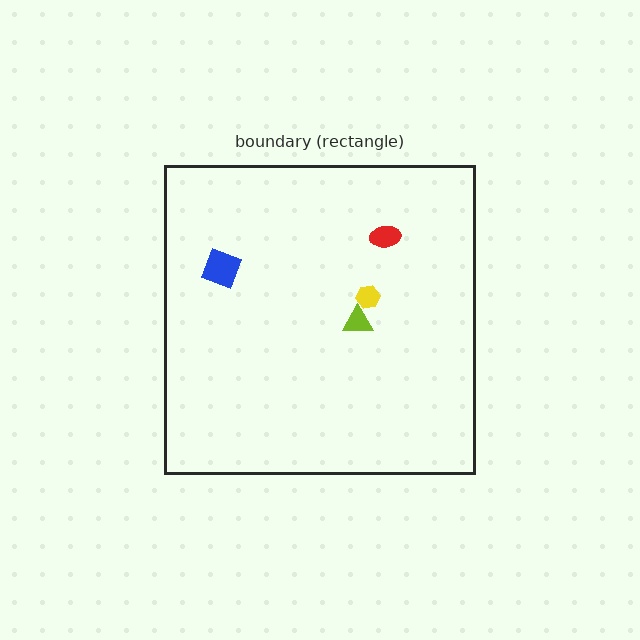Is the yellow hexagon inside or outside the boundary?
Inside.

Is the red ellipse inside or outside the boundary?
Inside.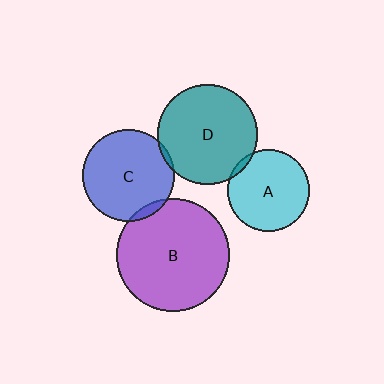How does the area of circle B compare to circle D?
Approximately 1.3 times.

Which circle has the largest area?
Circle B (purple).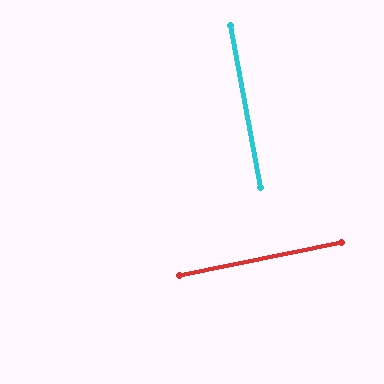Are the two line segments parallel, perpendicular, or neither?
Perpendicular — they meet at approximately 89°.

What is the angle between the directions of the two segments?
Approximately 89 degrees.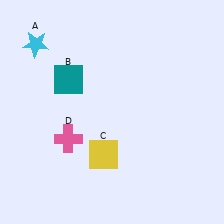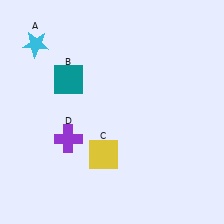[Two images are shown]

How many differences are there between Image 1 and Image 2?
There is 1 difference between the two images.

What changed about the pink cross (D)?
In Image 1, D is pink. In Image 2, it changed to purple.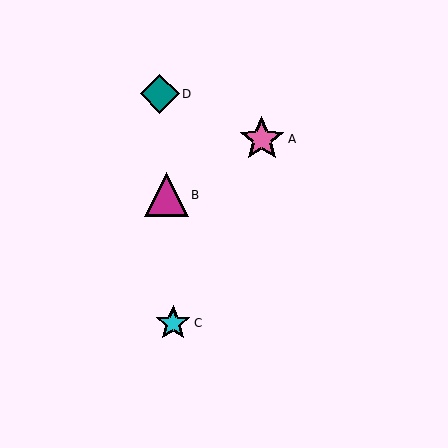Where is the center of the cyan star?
The center of the cyan star is at (173, 323).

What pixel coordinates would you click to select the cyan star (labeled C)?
Click at (173, 323) to select the cyan star C.